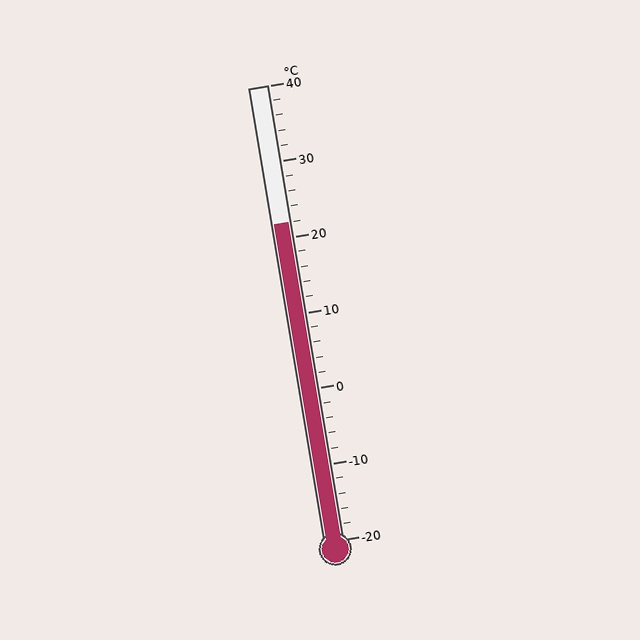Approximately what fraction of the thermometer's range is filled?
The thermometer is filled to approximately 70% of its range.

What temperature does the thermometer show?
The thermometer shows approximately 22°C.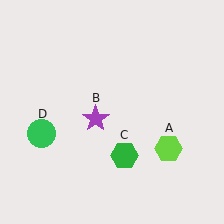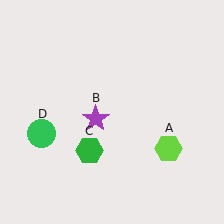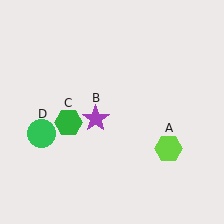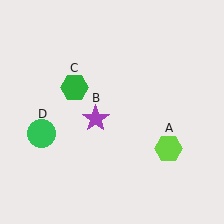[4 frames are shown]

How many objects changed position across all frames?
1 object changed position: green hexagon (object C).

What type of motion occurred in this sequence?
The green hexagon (object C) rotated clockwise around the center of the scene.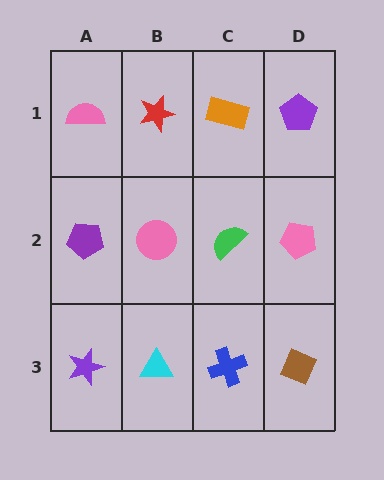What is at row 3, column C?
A blue cross.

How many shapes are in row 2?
4 shapes.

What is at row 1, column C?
An orange rectangle.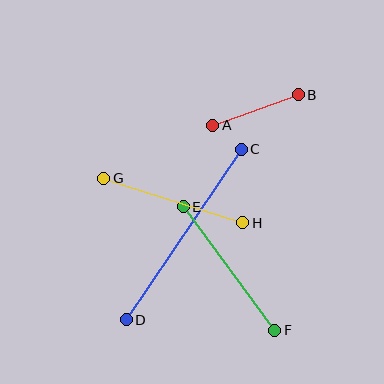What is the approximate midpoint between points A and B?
The midpoint is at approximately (256, 110) pixels.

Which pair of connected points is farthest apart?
Points C and D are farthest apart.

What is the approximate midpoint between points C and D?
The midpoint is at approximately (184, 235) pixels.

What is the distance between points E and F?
The distance is approximately 154 pixels.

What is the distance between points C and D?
The distance is approximately 206 pixels.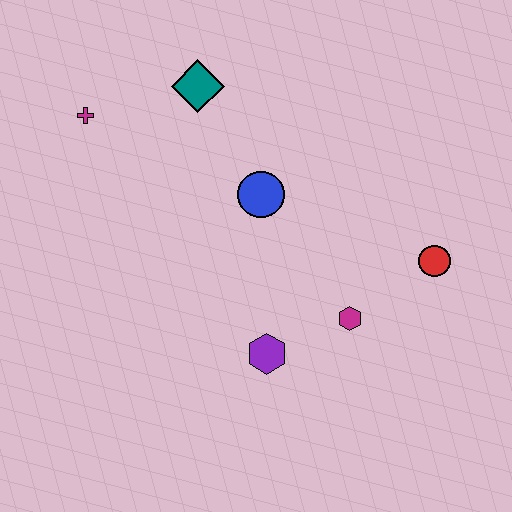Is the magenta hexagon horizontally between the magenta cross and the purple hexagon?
No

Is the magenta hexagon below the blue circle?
Yes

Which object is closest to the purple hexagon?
The magenta hexagon is closest to the purple hexagon.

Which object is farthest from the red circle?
The magenta cross is farthest from the red circle.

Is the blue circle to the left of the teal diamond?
No